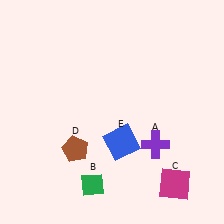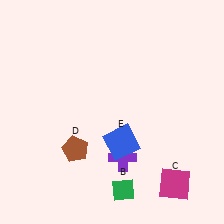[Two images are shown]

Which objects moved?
The objects that moved are: the purple cross (A), the green diamond (B).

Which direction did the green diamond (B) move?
The green diamond (B) moved right.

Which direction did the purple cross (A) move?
The purple cross (A) moved left.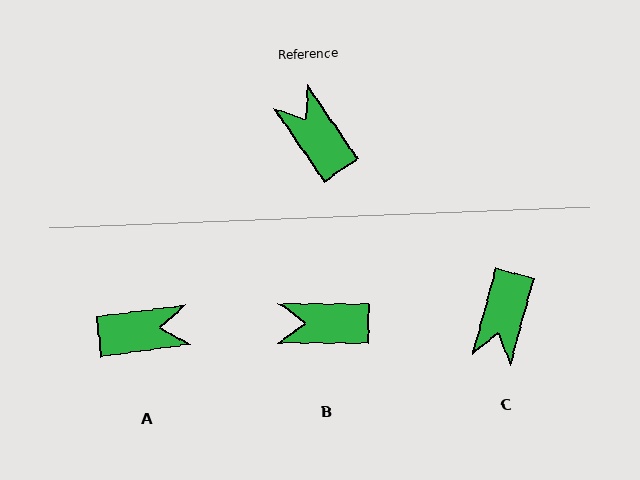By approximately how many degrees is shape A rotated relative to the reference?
Approximately 117 degrees clockwise.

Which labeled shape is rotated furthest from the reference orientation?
C, about 130 degrees away.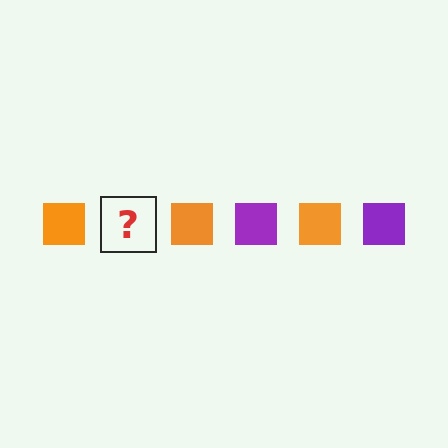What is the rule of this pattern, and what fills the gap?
The rule is that the pattern cycles through orange, purple squares. The gap should be filled with a purple square.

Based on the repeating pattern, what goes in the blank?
The blank should be a purple square.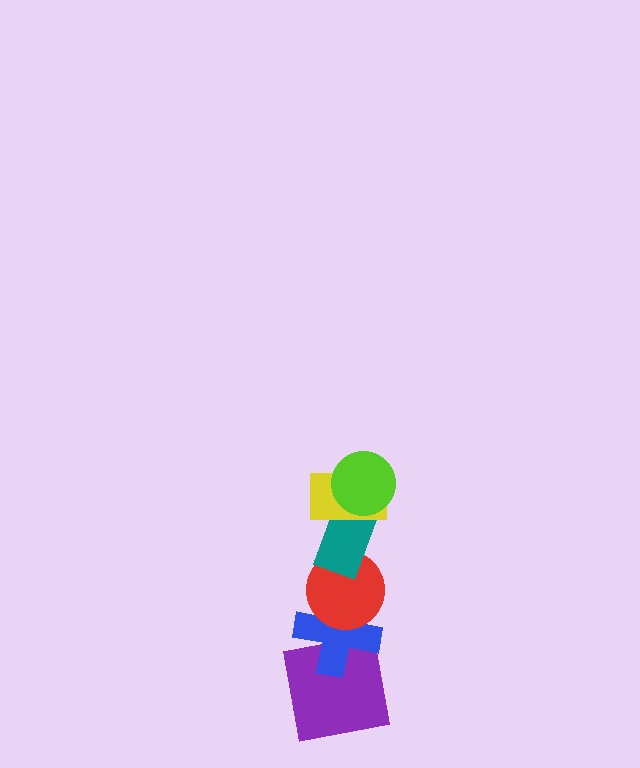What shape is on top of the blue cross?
The red circle is on top of the blue cross.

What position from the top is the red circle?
The red circle is 4th from the top.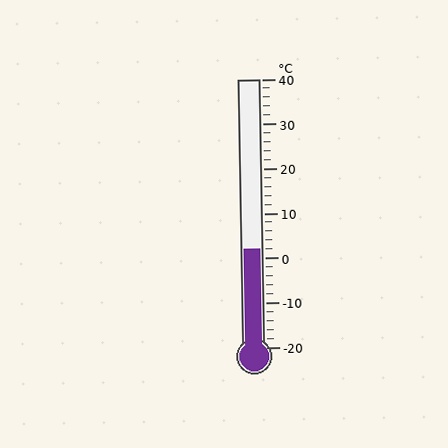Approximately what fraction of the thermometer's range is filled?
The thermometer is filled to approximately 35% of its range.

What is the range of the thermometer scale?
The thermometer scale ranges from -20°C to 40°C.